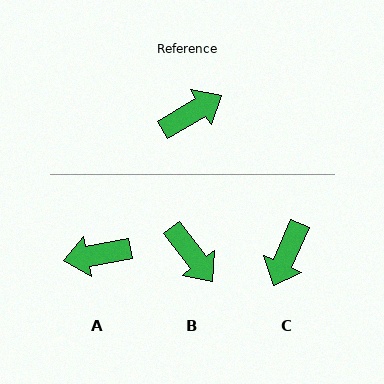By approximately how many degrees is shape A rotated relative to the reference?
Approximately 160 degrees counter-clockwise.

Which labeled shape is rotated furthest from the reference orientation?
A, about 160 degrees away.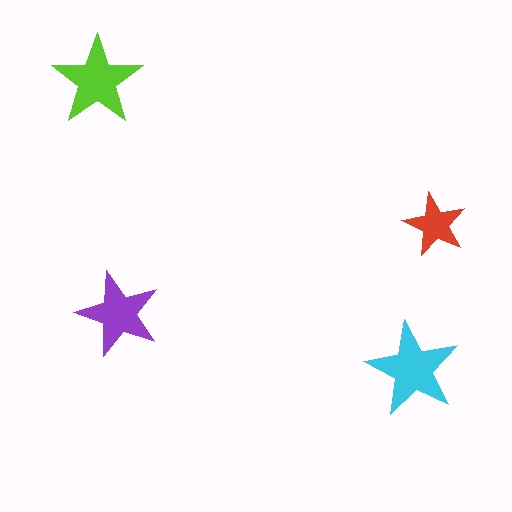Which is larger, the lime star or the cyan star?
The cyan one.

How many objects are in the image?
There are 4 objects in the image.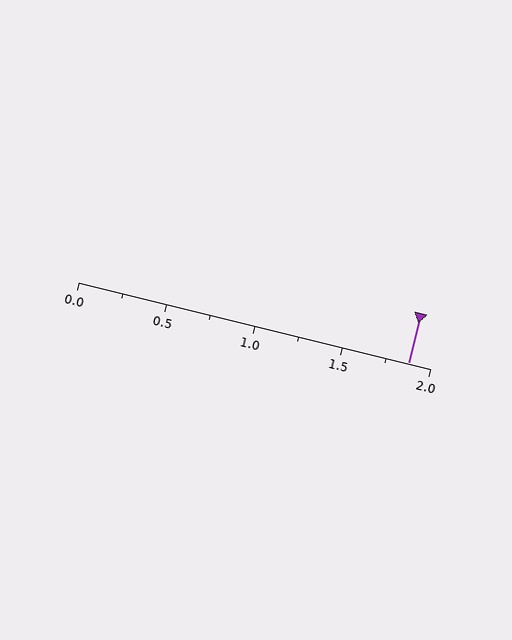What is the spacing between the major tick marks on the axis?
The major ticks are spaced 0.5 apart.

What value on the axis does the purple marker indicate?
The marker indicates approximately 1.88.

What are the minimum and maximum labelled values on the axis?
The axis runs from 0.0 to 2.0.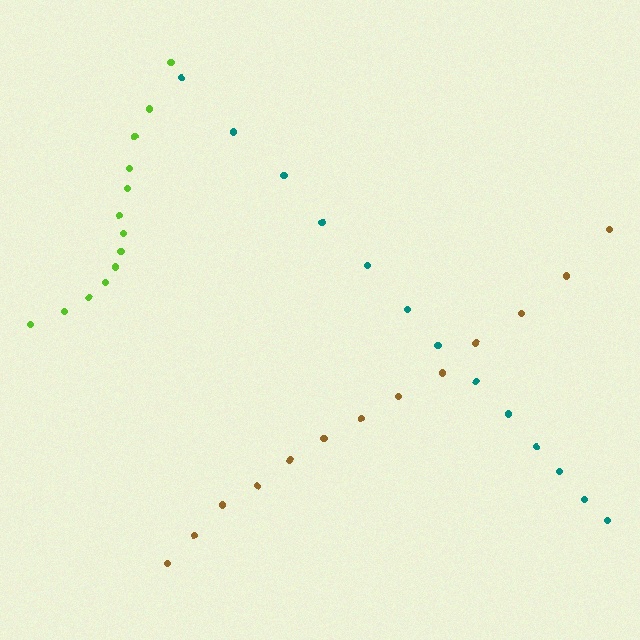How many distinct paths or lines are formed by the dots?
There are 3 distinct paths.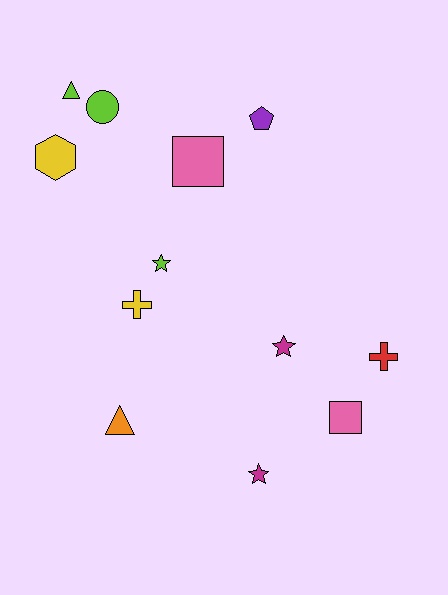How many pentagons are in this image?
There is 1 pentagon.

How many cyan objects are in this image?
There are no cyan objects.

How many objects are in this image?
There are 12 objects.